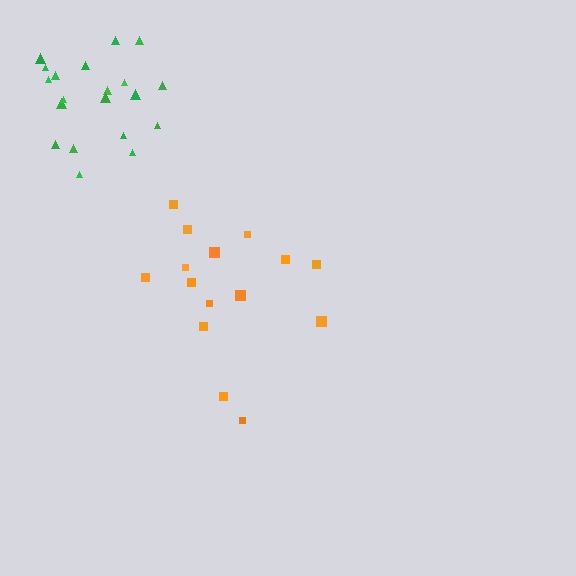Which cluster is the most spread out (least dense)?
Orange.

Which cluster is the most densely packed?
Green.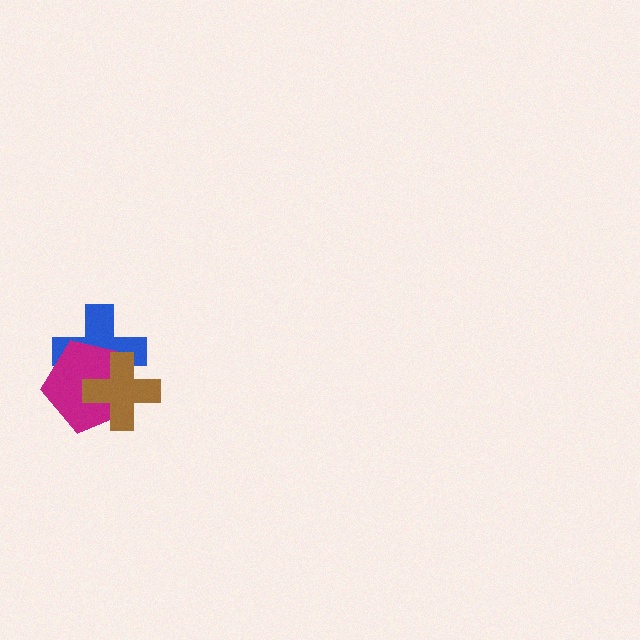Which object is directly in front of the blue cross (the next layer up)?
The magenta pentagon is directly in front of the blue cross.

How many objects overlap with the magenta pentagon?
2 objects overlap with the magenta pentagon.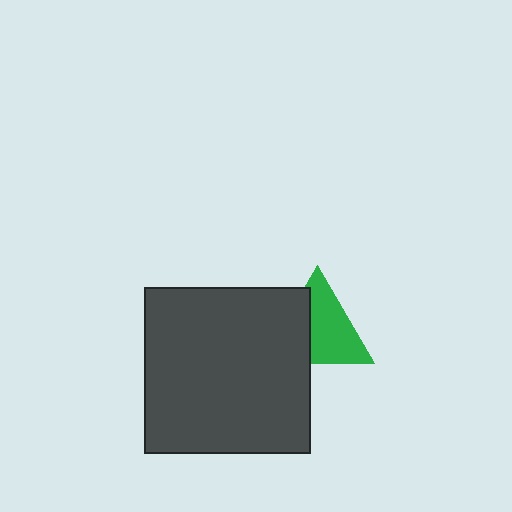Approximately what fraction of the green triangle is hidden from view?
Roughly 39% of the green triangle is hidden behind the dark gray square.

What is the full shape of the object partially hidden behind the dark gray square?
The partially hidden object is a green triangle.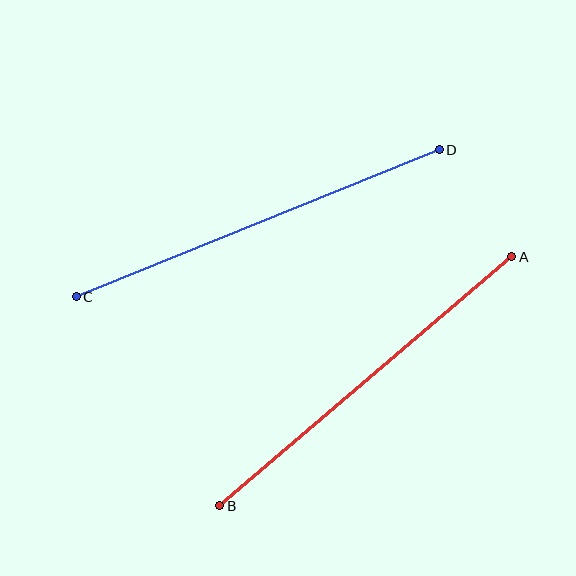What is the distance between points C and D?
The distance is approximately 391 pixels.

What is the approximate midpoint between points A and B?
The midpoint is at approximately (366, 381) pixels.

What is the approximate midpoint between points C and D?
The midpoint is at approximately (258, 223) pixels.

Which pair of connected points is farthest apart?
Points C and D are farthest apart.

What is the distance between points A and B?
The distance is approximately 384 pixels.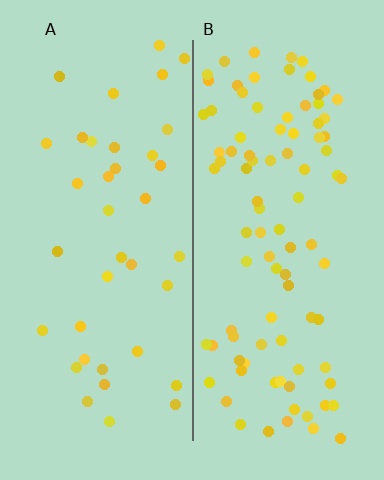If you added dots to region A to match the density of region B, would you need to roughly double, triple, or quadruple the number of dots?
Approximately double.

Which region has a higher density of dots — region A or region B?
B (the right).